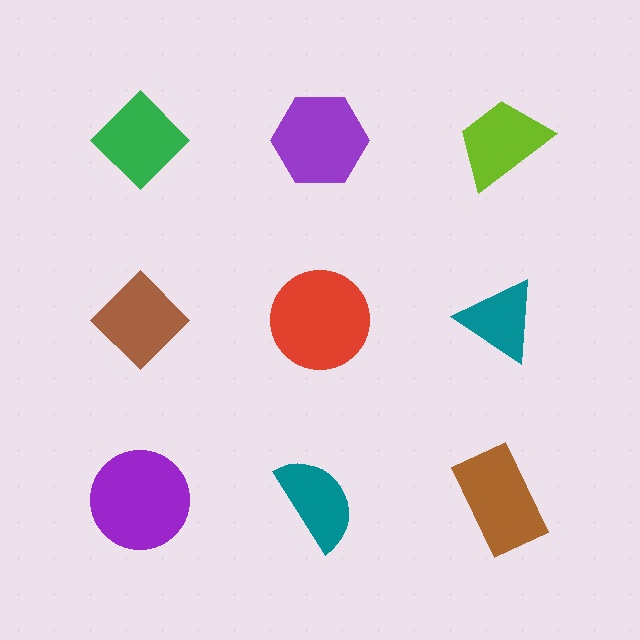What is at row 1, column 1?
A green diamond.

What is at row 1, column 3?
A lime trapezoid.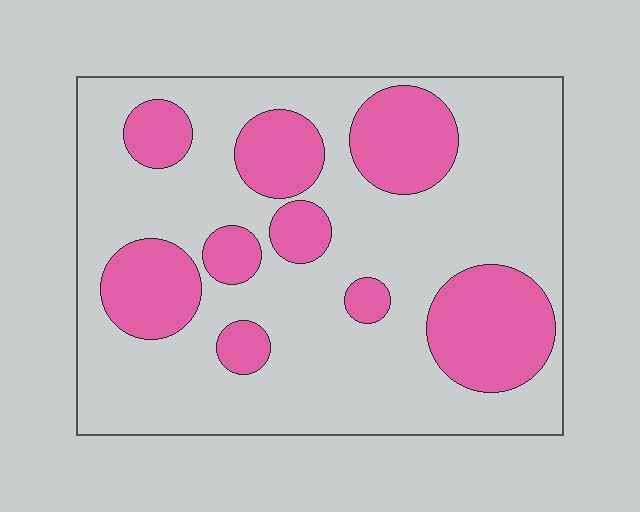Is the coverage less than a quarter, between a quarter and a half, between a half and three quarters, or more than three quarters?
Between a quarter and a half.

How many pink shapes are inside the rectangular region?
9.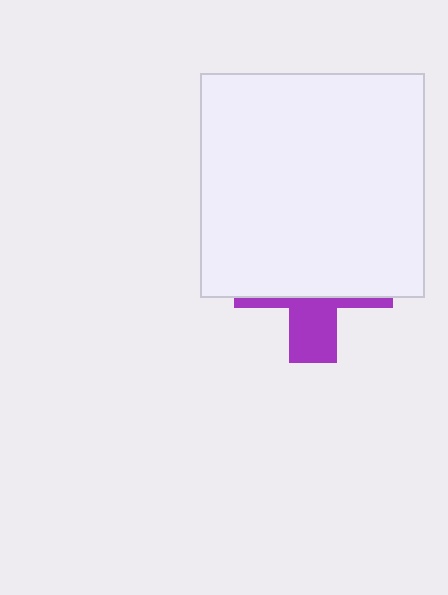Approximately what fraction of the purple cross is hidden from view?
Roughly 67% of the purple cross is hidden behind the white square.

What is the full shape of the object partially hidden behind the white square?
The partially hidden object is a purple cross.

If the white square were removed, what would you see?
You would see the complete purple cross.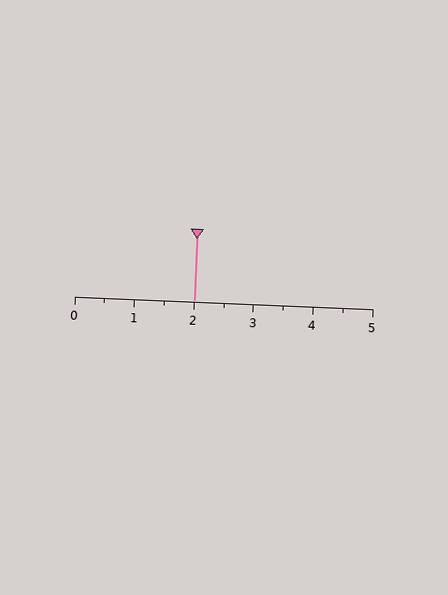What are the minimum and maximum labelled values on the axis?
The axis runs from 0 to 5.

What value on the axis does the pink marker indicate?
The marker indicates approximately 2.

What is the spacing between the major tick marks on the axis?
The major ticks are spaced 1 apart.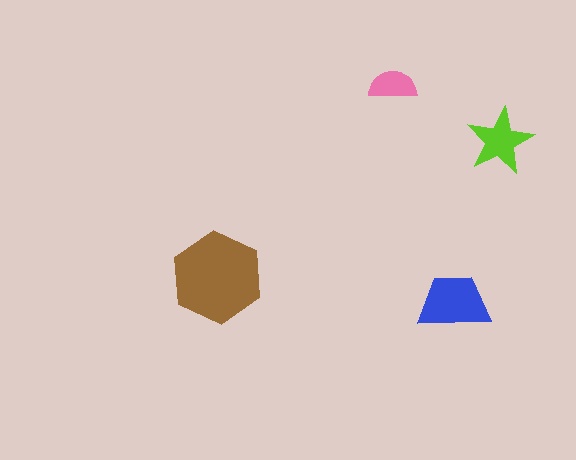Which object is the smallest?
The pink semicircle.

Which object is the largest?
The brown hexagon.